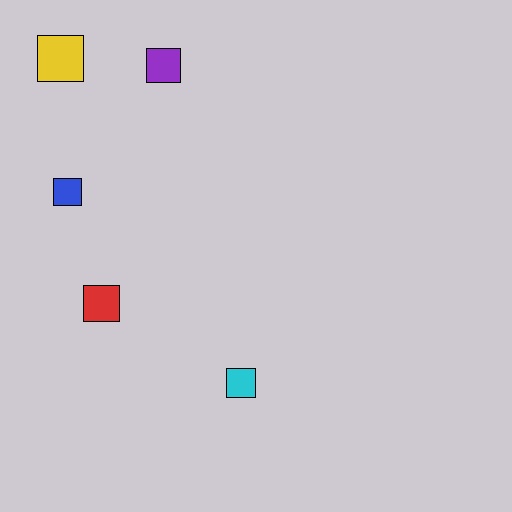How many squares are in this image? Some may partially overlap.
There are 5 squares.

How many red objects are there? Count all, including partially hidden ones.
There is 1 red object.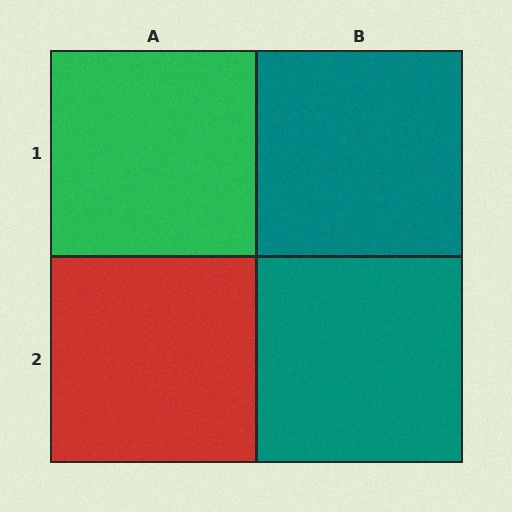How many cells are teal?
2 cells are teal.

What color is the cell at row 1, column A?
Green.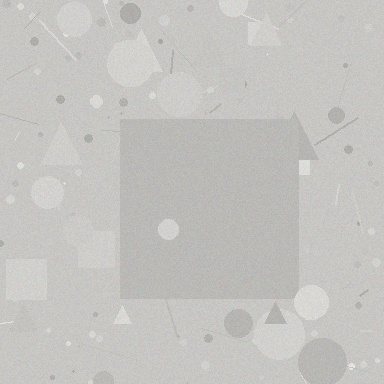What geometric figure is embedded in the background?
A square is embedded in the background.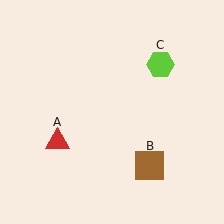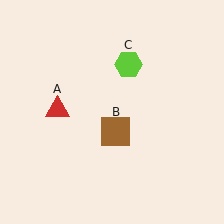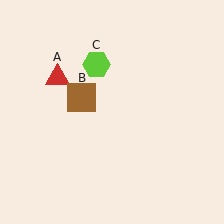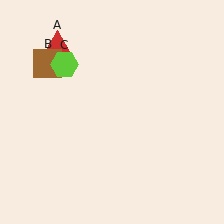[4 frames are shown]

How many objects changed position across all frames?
3 objects changed position: red triangle (object A), brown square (object B), lime hexagon (object C).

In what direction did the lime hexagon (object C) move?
The lime hexagon (object C) moved left.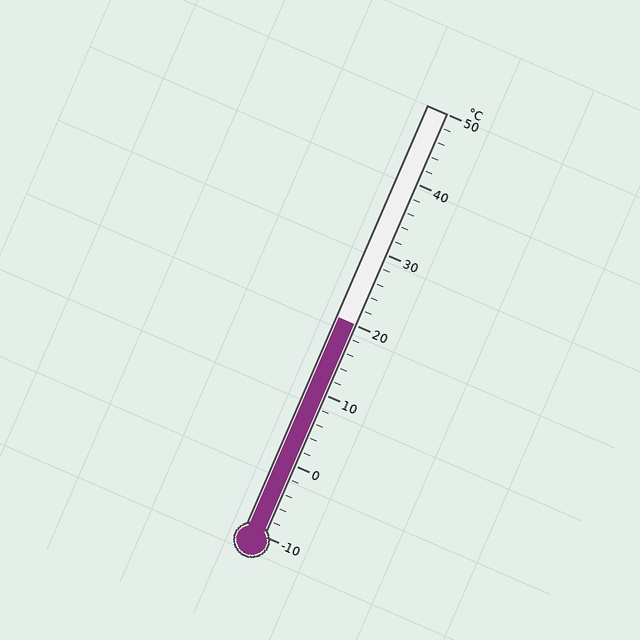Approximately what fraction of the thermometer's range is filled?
The thermometer is filled to approximately 50% of its range.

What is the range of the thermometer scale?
The thermometer scale ranges from -10°C to 50°C.